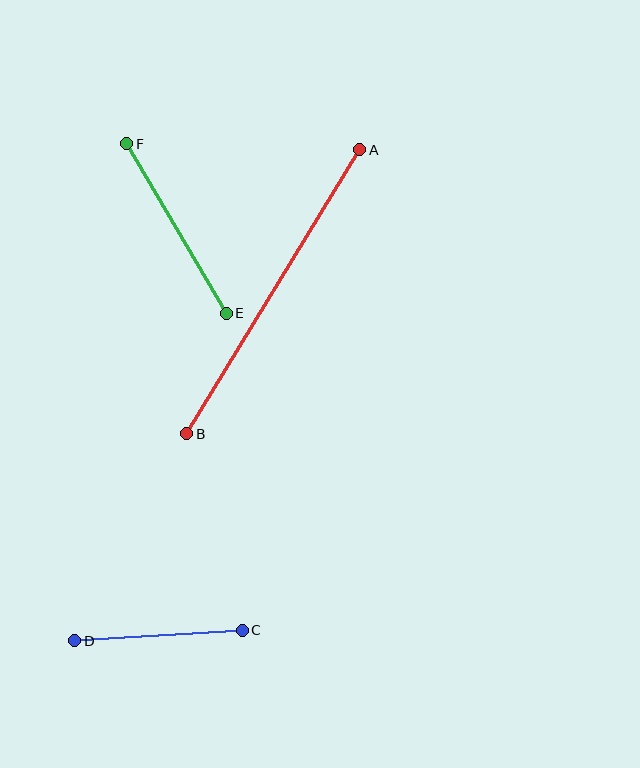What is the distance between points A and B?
The distance is approximately 333 pixels.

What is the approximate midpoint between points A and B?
The midpoint is at approximately (273, 292) pixels.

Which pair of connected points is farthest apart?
Points A and B are farthest apart.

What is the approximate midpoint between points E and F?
The midpoint is at approximately (176, 229) pixels.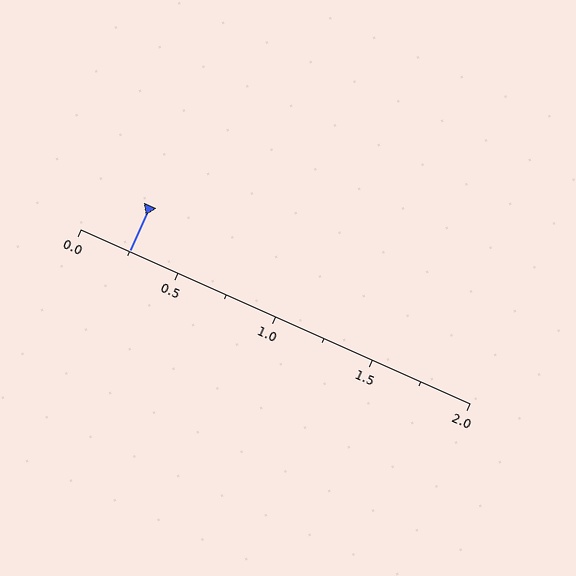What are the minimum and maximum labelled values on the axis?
The axis runs from 0.0 to 2.0.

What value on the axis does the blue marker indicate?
The marker indicates approximately 0.25.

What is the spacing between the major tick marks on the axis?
The major ticks are spaced 0.5 apart.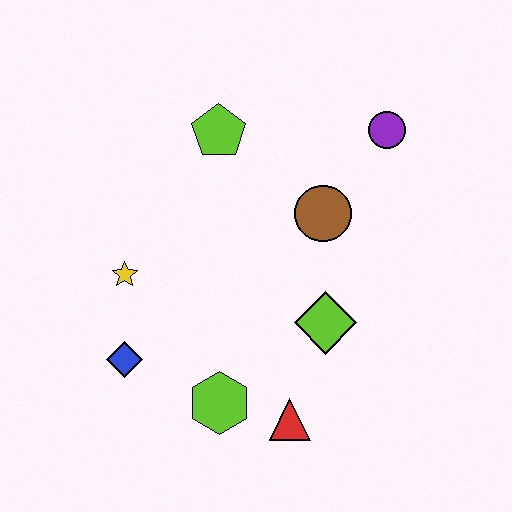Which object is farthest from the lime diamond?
The lime pentagon is farthest from the lime diamond.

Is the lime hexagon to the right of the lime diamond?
No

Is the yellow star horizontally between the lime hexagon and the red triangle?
No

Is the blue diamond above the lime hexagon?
Yes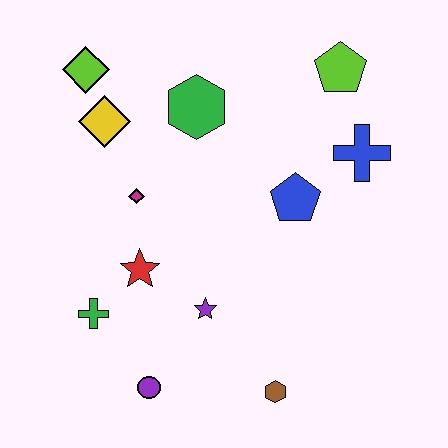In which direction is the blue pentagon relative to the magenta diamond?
The blue pentagon is to the right of the magenta diamond.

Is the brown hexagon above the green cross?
No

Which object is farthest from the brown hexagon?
The lime diamond is farthest from the brown hexagon.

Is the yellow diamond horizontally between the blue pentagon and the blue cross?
No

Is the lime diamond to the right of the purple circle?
No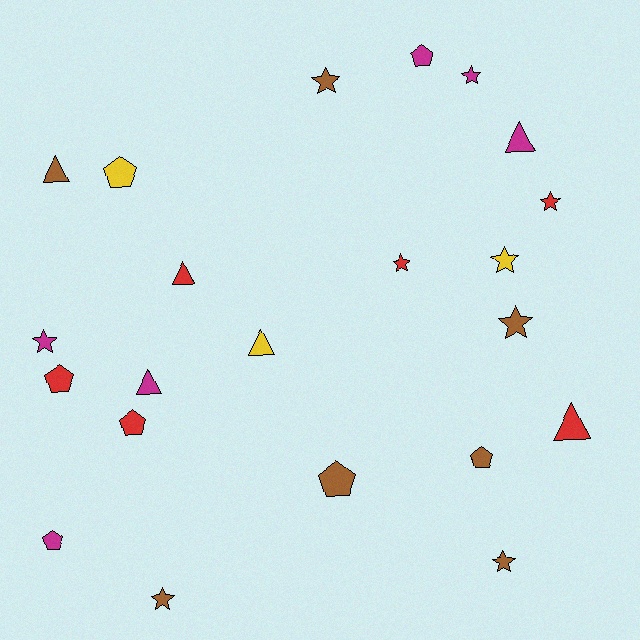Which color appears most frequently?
Brown, with 7 objects.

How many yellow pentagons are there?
There is 1 yellow pentagon.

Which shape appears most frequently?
Star, with 9 objects.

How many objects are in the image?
There are 22 objects.